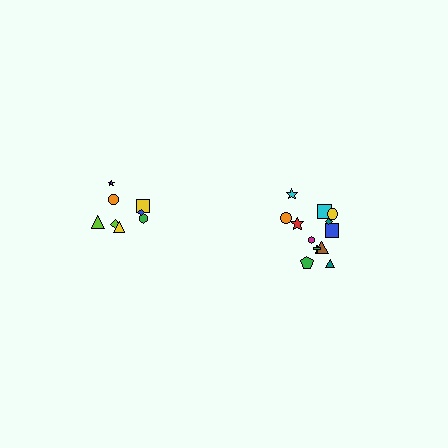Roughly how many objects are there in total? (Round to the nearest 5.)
Roughly 20 objects in total.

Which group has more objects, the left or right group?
The right group.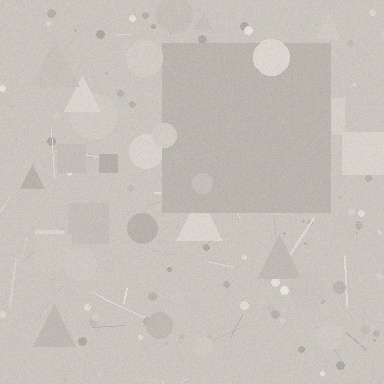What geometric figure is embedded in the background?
A square is embedded in the background.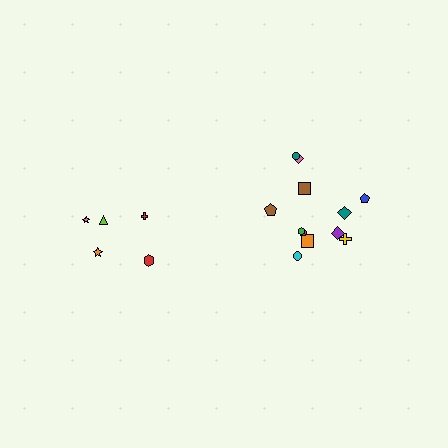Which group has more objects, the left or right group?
The right group.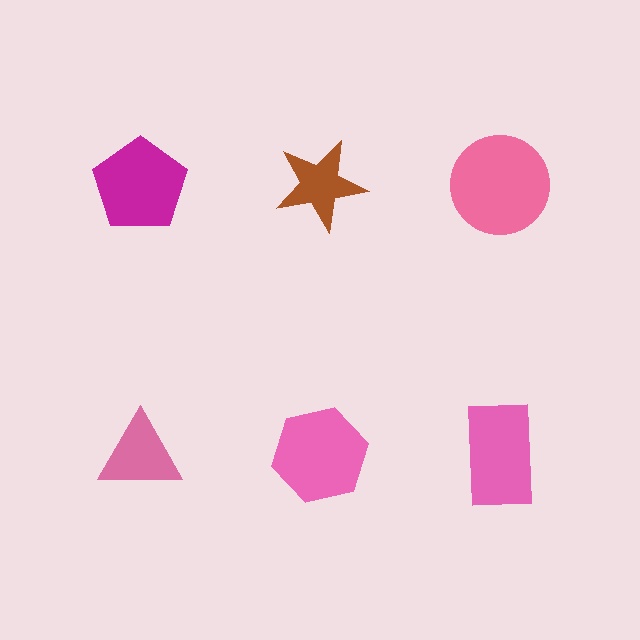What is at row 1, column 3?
A pink circle.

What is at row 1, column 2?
A brown star.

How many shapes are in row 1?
3 shapes.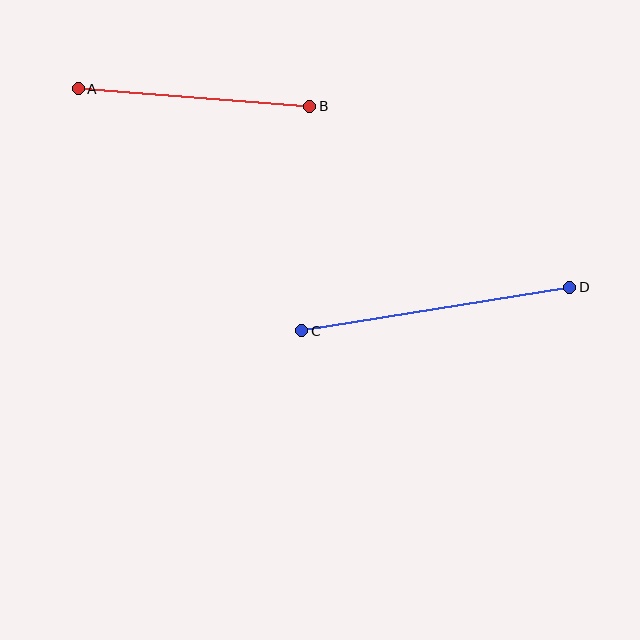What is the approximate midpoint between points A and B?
The midpoint is at approximately (194, 97) pixels.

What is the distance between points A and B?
The distance is approximately 232 pixels.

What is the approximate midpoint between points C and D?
The midpoint is at approximately (436, 309) pixels.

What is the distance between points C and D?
The distance is approximately 271 pixels.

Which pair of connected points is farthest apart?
Points C and D are farthest apart.